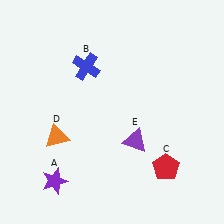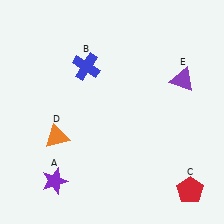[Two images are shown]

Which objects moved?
The objects that moved are: the red pentagon (C), the purple triangle (E).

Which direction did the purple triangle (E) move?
The purple triangle (E) moved up.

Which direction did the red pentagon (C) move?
The red pentagon (C) moved right.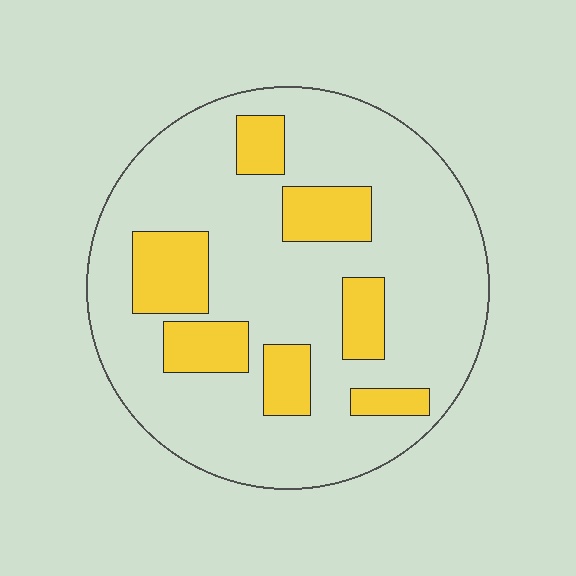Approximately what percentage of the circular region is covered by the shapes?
Approximately 20%.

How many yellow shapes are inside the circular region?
7.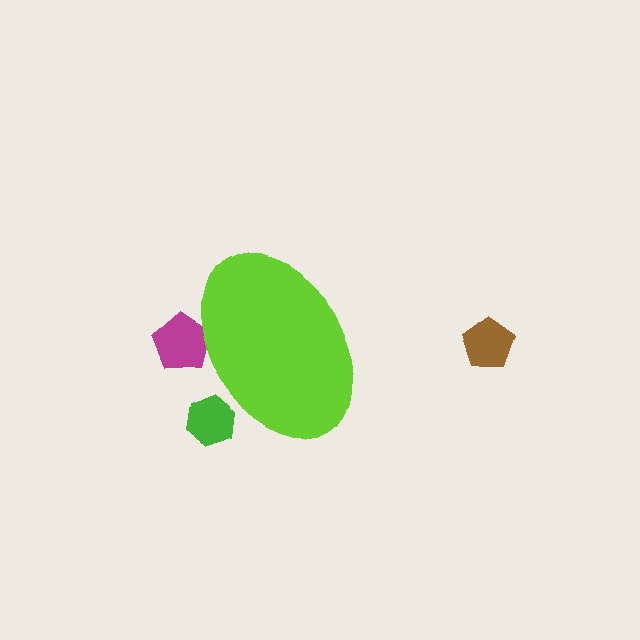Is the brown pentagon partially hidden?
No, the brown pentagon is fully visible.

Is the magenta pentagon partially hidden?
Yes, the magenta pentagon is partially hidden behind the lime ellipse.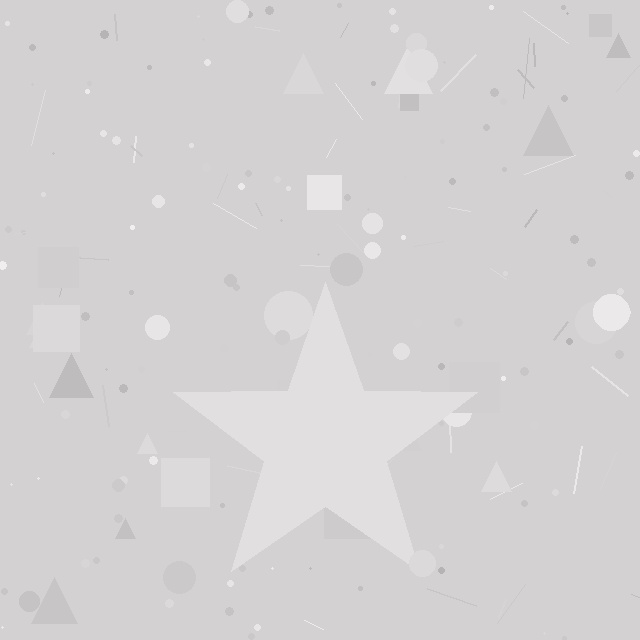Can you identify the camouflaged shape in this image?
The camouflaged shape is a star.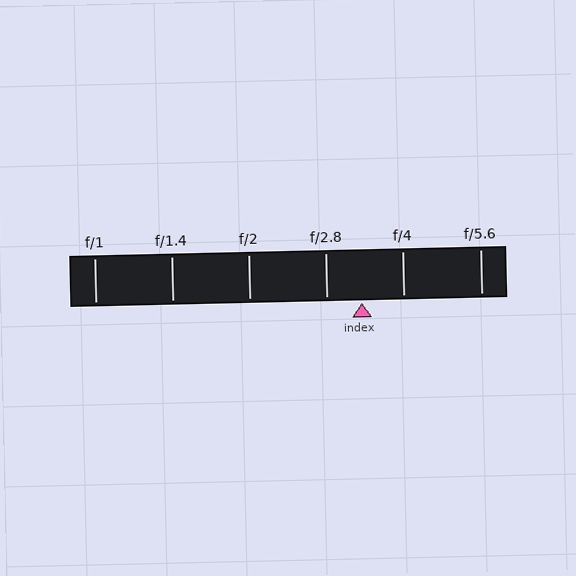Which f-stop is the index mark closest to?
The index mark is closest to f/2.8.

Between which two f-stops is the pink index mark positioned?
The index mark is between f/2.8 and f/4.